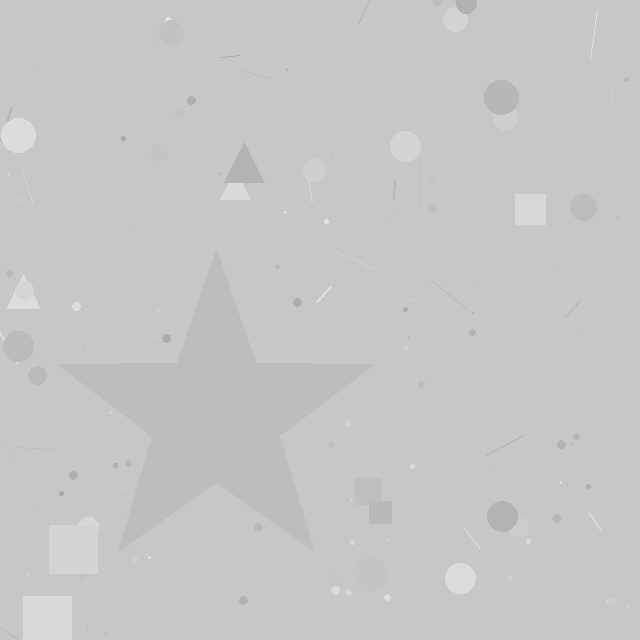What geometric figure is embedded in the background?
A star is embedded in the background.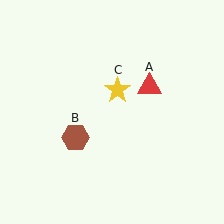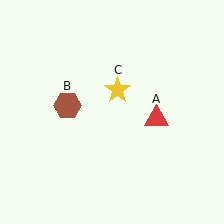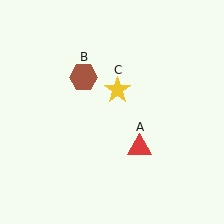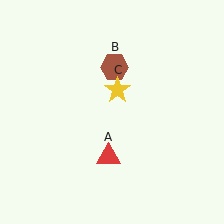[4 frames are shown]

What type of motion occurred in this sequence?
The red triangle (object A), brown hexagon (object B) rotated clockwise around the center of the scene.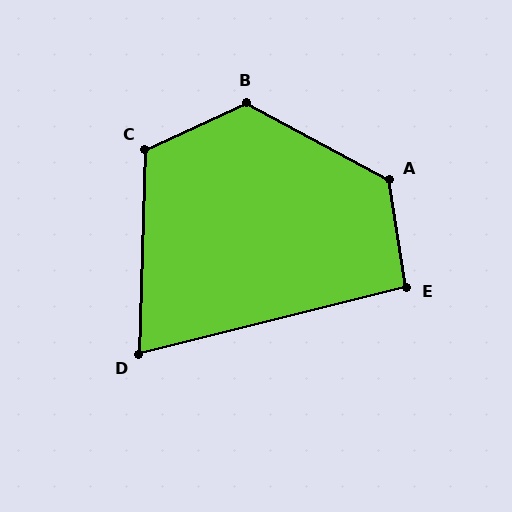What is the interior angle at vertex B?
Approximately 127 degrees (obtuse).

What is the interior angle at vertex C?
Approximately 117 degrees (obtuse).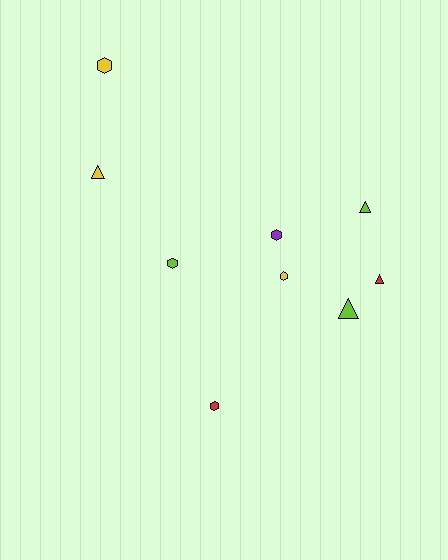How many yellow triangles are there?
There is 1 yellow triangle.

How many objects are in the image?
There are 9 objects.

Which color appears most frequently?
Yellow, with 3 objects.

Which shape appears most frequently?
Hexagon, with 5 objects.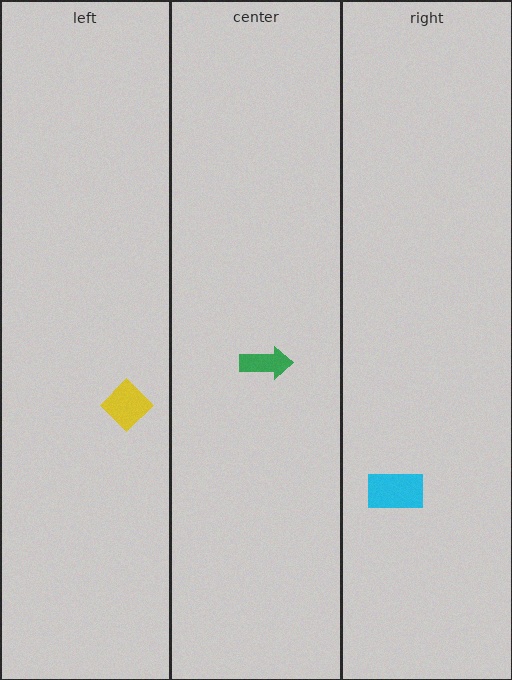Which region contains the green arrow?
The center region.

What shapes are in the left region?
The yellow diamond.